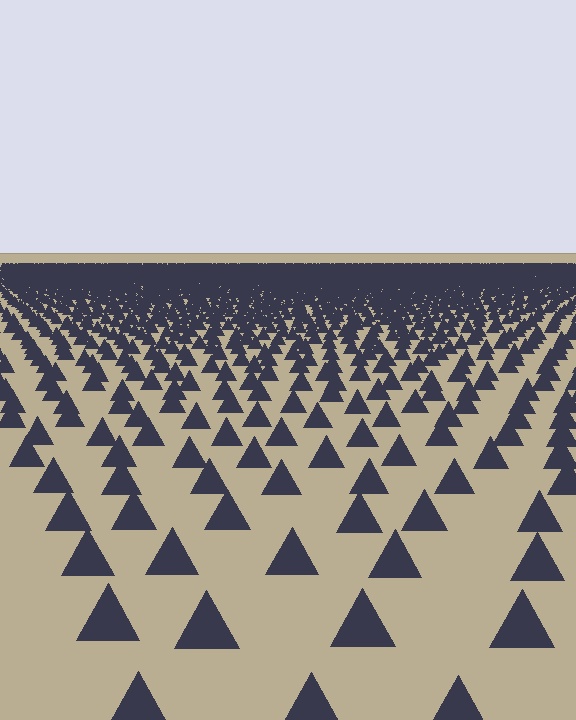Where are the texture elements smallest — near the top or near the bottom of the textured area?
Near the top.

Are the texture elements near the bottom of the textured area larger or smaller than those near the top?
Larger. Near the bottom, elements are closer to the viewer and appear at a bigger on-screen size.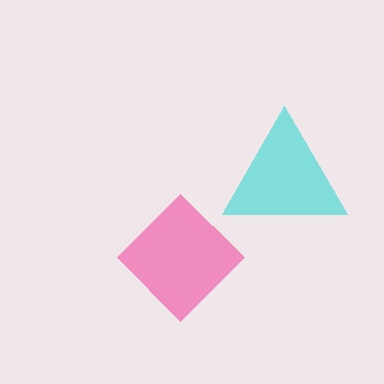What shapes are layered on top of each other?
The layered shapes are: a pink diamond, a cyan triangle.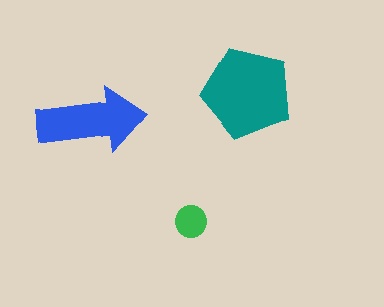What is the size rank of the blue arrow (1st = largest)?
2nd.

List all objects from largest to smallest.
The teal pentagon, the blue arrow, the green circle.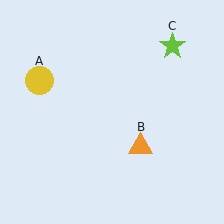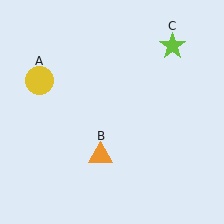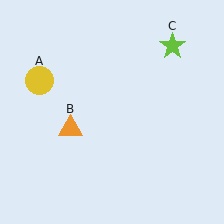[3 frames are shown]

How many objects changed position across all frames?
1 object changed position: orange triangle (object B).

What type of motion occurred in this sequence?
The orange triangle (object B) rotated clockwise around the center of the scene.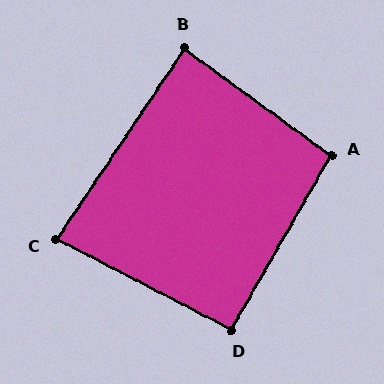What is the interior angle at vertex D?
Approximately 92 degrees (approximately right).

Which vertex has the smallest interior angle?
C, at approximately 84 degrees.